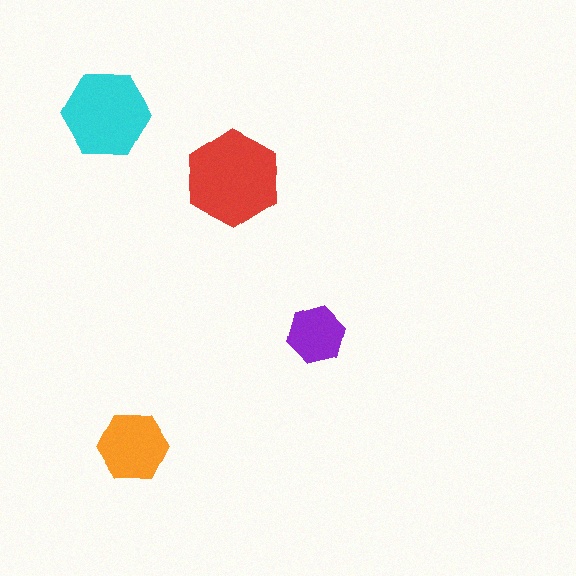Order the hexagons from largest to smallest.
the red one, the cyan one, the orange one, the purple one.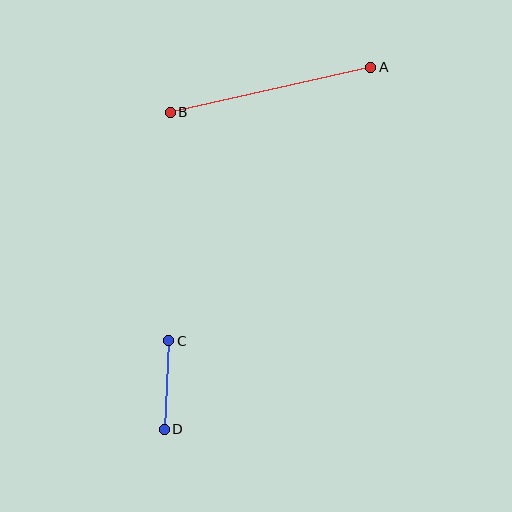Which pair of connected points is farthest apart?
Points A and B are farthest apart.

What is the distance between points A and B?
The distance is approximately 206 pixels.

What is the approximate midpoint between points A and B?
The midpoint is at approximately (271, 90) pixels.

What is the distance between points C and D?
The distance is approximately 89 pixels.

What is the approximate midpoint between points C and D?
The midpoint is at approximately (167, 385) pixels.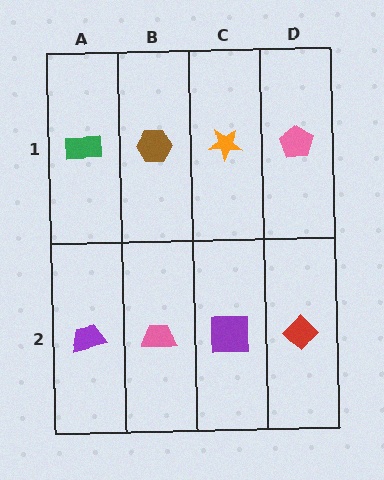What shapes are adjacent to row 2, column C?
An orange star (row 1, column C), a pink trapezoid (row 2, column B), a red diamond (row 2, column D).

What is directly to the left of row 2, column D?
A purple square.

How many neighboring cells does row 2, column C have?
3.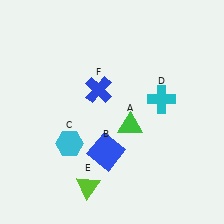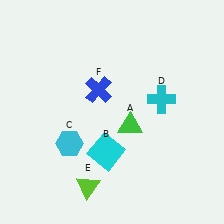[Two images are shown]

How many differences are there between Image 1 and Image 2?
There is 1 difference between the two images.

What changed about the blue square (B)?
In Image 1, B is blue. In Image 2, it changed to cyan.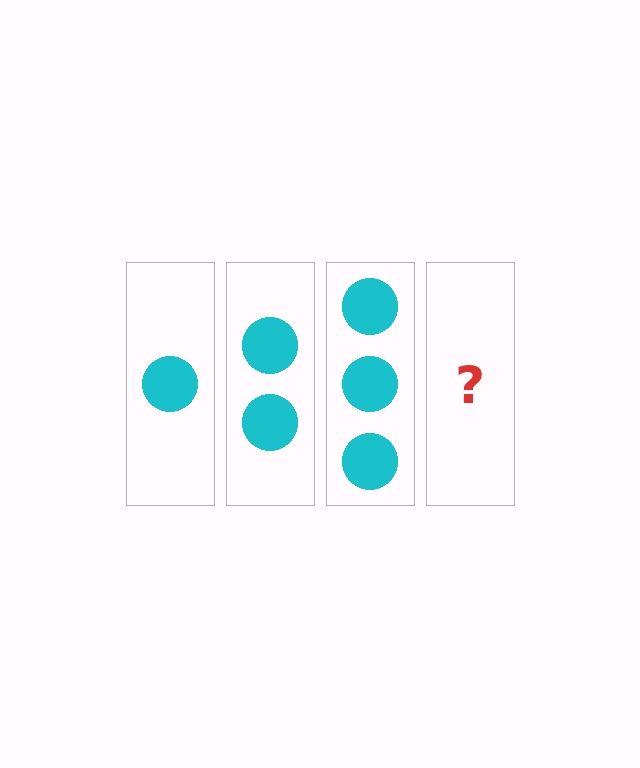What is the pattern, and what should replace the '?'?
The pattern is that each step adds one more circle. The '?' should be 4 circles.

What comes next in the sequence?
The next element should be 4 circles.